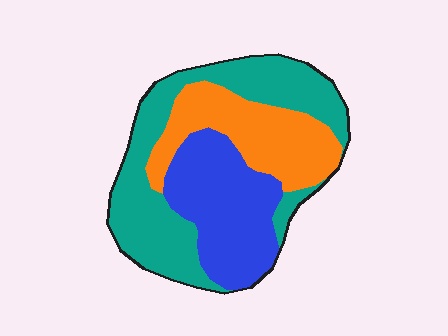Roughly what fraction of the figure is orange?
Orange takes up between a quarter and a half of the figure.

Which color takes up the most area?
Teal, at roughly 45%.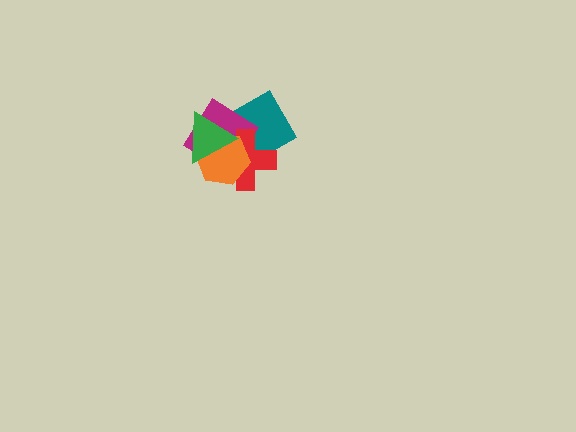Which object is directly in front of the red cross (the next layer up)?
The orange hexagon is directly in front of the red cross.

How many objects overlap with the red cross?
4 objects overlap with the red cross.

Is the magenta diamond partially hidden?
Yes, it is partially covered by another shape.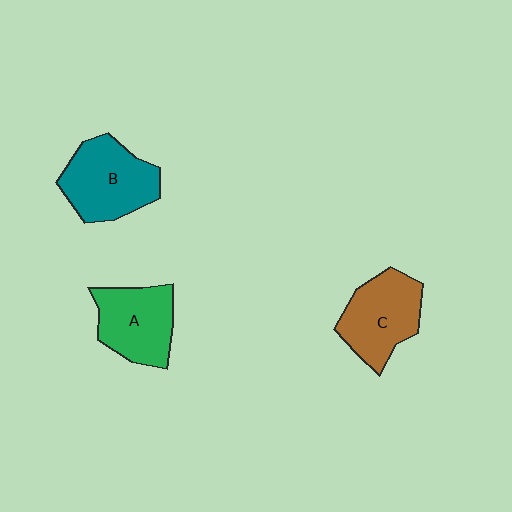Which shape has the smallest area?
Shape A (green).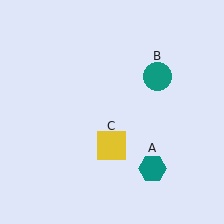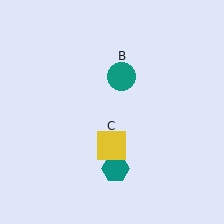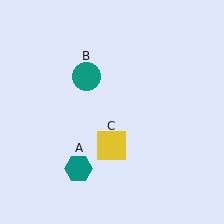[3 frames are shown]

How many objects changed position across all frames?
2 objects changed position: teal hexagon (object A), teal circle (object B).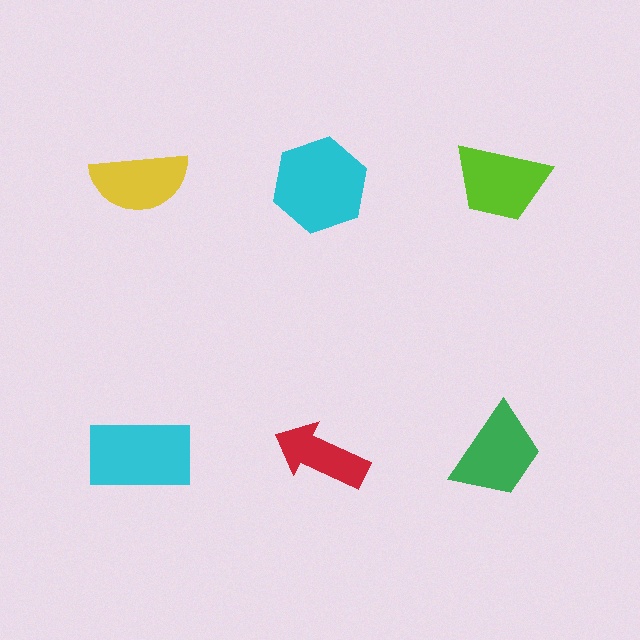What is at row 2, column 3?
A green trapezoid.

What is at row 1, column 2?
A cyan hexagon.